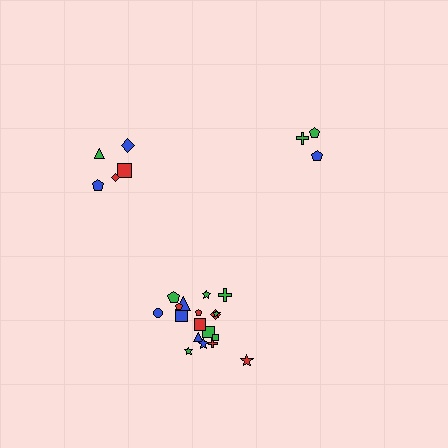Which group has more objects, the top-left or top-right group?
The top-left group.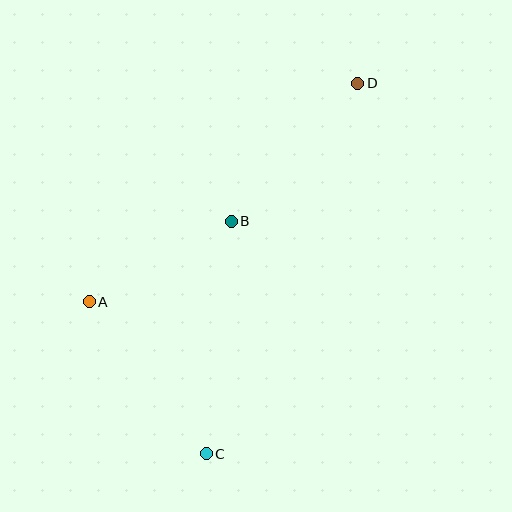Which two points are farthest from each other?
Points C and D are farthest from each other.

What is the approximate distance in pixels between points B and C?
The distance between B and C is approximately 234 pixels.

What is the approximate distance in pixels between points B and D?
The distance between B and D is approximately 187 pixels.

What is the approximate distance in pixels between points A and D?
The distance between A and D is approximately 346 pixels.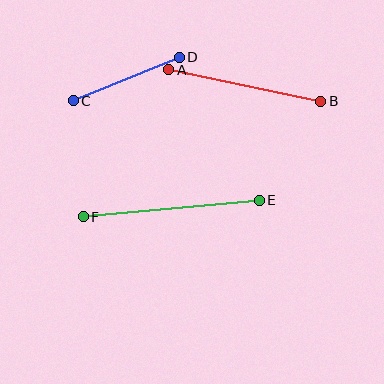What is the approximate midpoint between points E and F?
The midpoint is at approximately (171, 209) pixels.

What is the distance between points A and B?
The distance is approximately 156 pixels.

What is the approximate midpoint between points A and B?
The midpoint is at approximately (245, 86) pixels.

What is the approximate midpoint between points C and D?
The midpoint is at approximately (126, 79) pixels.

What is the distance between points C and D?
The distance is approximately 115 pixels.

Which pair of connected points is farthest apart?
Points E and F are farthest apart.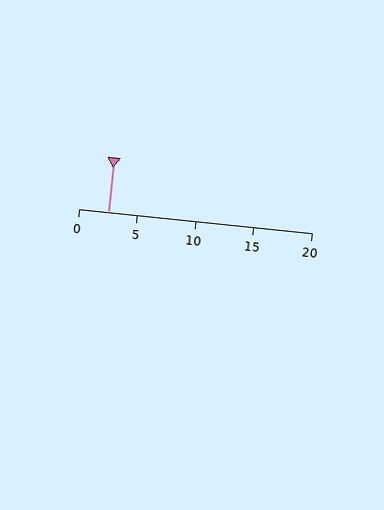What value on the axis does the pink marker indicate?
The marker indicates approximately 2.5.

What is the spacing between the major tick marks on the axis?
The major ticks are spaced 5 apart.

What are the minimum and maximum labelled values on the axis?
The axis runs from 0 to 20.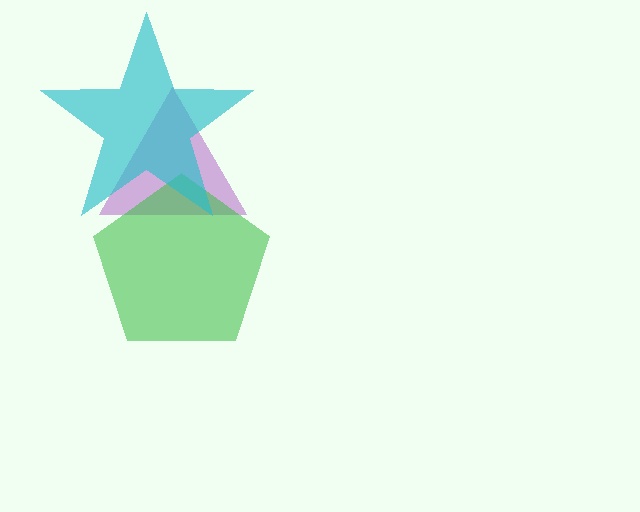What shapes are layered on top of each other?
The layered shapes are: a purple triangle, a green pentagon, a cyan star.